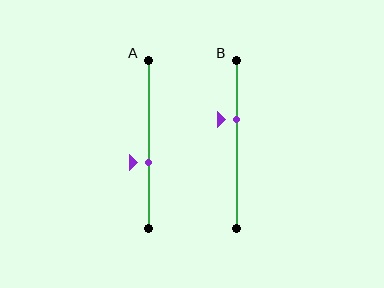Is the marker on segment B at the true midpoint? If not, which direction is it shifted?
No, the marker on segment B is shifted upward by about 15% of the segment length.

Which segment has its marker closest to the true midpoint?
Segment A has its marker closest to the true midpoint.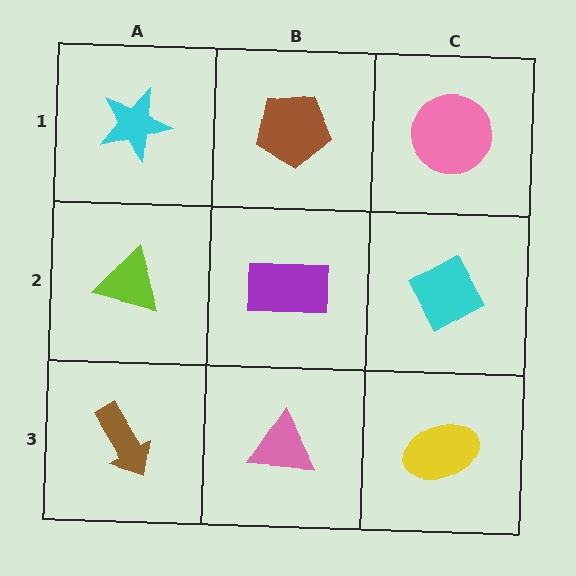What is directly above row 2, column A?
A cyan star.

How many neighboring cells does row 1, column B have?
3.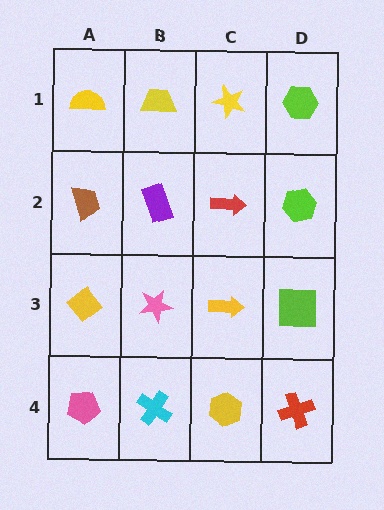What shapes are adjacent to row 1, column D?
A lime hexagon (row 2, column D), a yellow star (row 1, column C).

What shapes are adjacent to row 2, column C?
A yellow star (row 1, column C), a yellow arrow (row 3, column C), a purple rectangle (row 2, column B), a lime hexagon (row 2, column D).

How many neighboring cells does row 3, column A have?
3.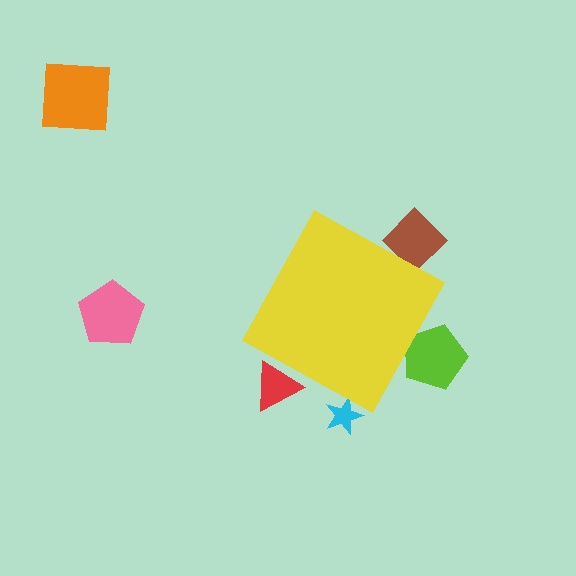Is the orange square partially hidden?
No, the orange square is fully visible.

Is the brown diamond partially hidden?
Yes, the brown diamond is partially hidden behind the yellow diamond.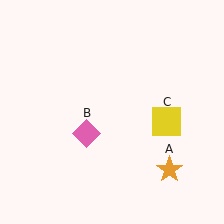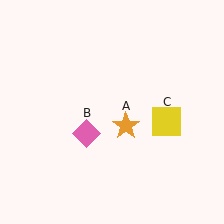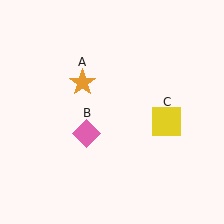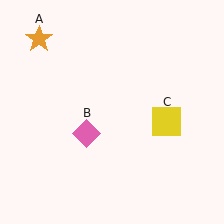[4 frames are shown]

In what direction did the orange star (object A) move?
The orange star (object A) moved up and to the left.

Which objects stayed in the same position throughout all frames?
Pink diamond (object B) and yellow square (object C) remained stationary.